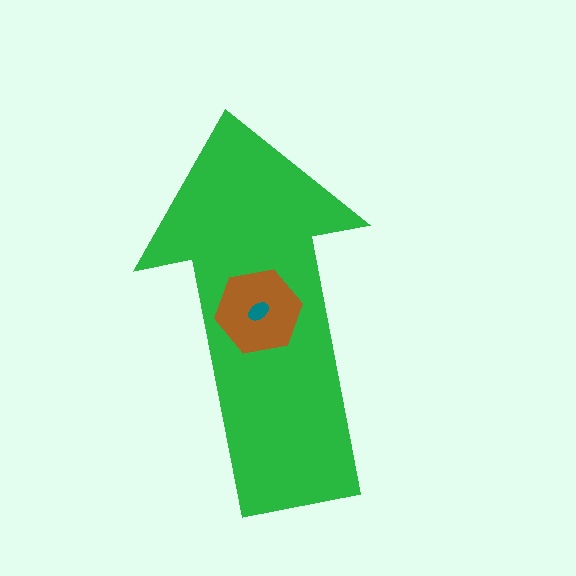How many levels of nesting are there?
3.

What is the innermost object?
The teal ellipse.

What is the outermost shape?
The green arrow.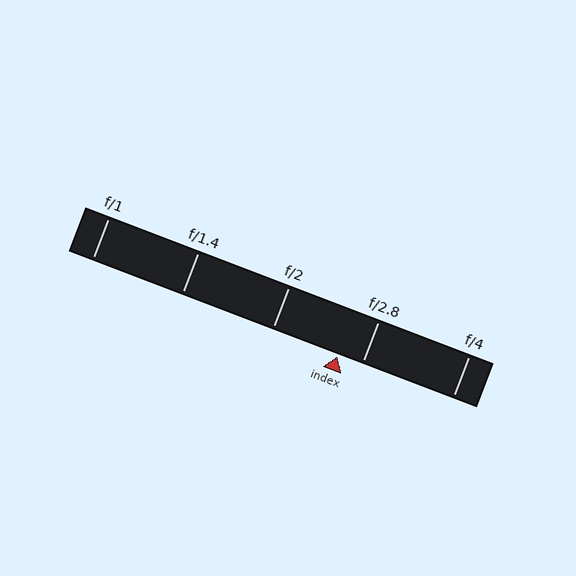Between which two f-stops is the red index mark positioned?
The index mark is between f/2 and f/2.8.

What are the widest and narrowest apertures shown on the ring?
The widest aperture shown is f/1 and the narrowest is f/4.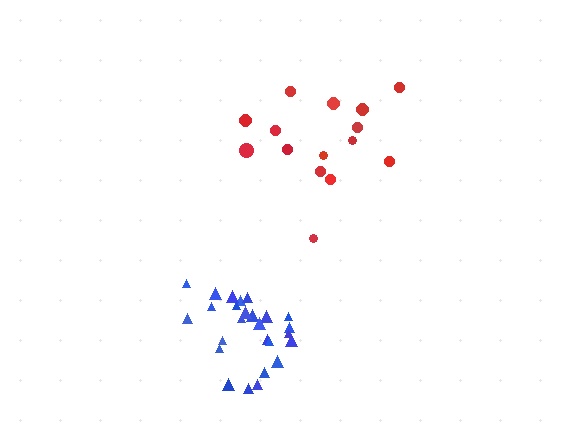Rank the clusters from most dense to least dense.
blue, red.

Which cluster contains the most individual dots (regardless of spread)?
Blue (26).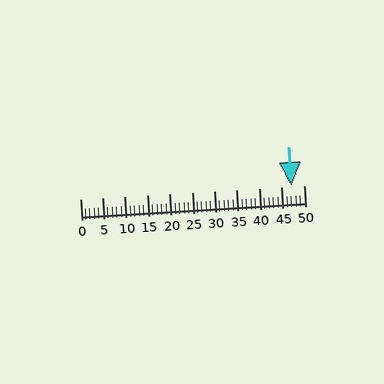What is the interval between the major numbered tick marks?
The major tick marks are spaced 5 units apart.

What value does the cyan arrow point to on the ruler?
The cyan arrow points to approximately 47.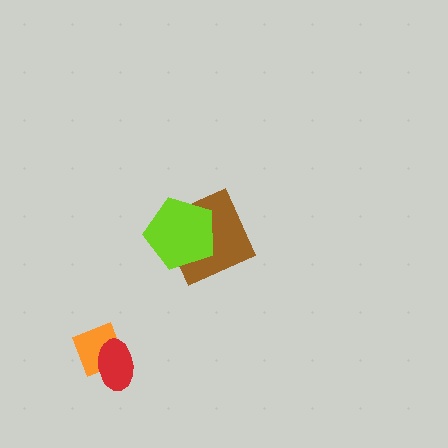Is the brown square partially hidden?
Yes, it is partially covered by another shape.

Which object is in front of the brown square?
The lime pentagon is in front of the brown square.